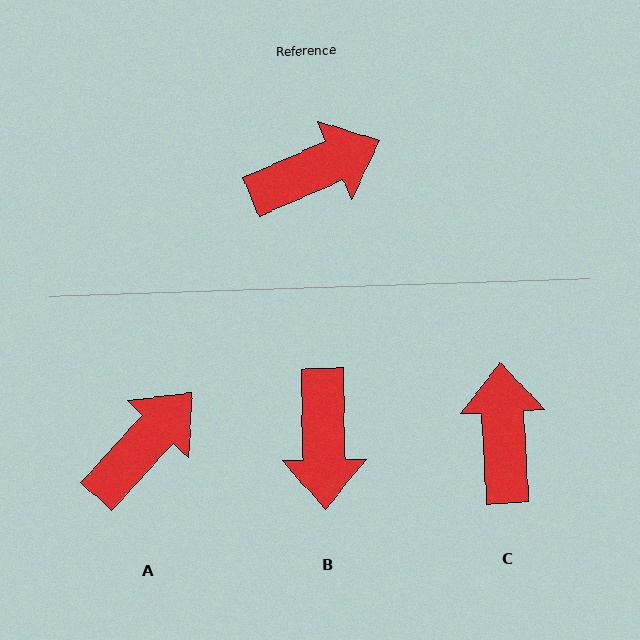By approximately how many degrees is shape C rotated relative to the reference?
Approximately 69 degrees counter-clockwise.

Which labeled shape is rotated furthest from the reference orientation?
B, about 112 degrees away.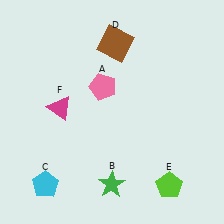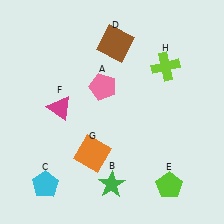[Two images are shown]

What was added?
An orange square (G), a lime cross (H) were added in Image 2.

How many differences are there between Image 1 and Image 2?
There are 2 differences between the two images.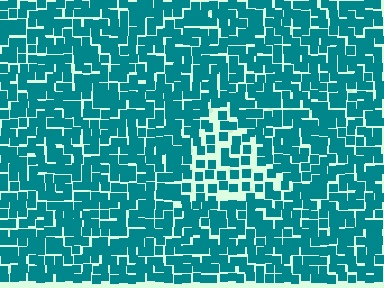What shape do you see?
I see a triangle.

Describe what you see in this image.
The image contains small teal elements arranged at two different densities. A triangle-shaped region is visible where the elements are less densely packed than the surrounding area.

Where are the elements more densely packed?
The elements are more densely packed outside the triangle boundary.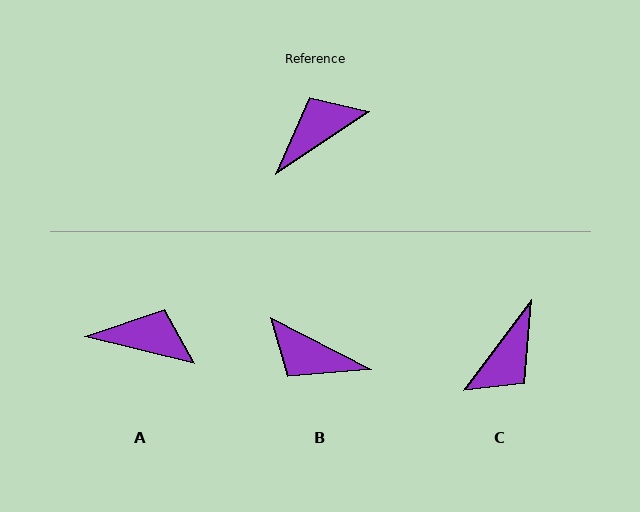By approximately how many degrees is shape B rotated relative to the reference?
Approximately 119 degrees counter-clockwise.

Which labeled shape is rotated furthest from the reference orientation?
C, about 160 degrees away.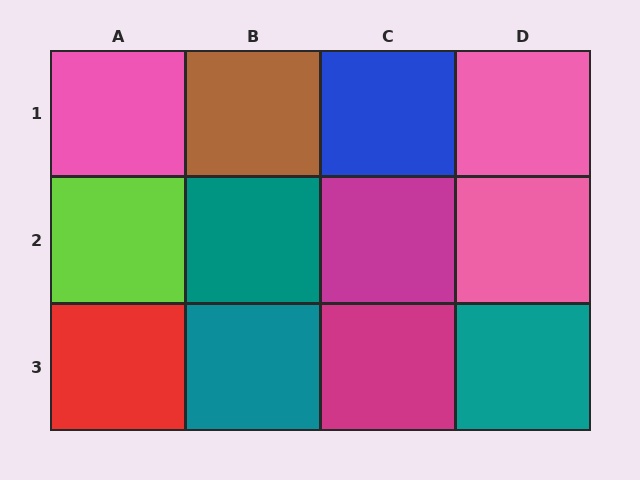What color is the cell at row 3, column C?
Magenta.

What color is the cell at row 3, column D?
Teal.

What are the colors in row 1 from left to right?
Pink, brown, blue, pink.